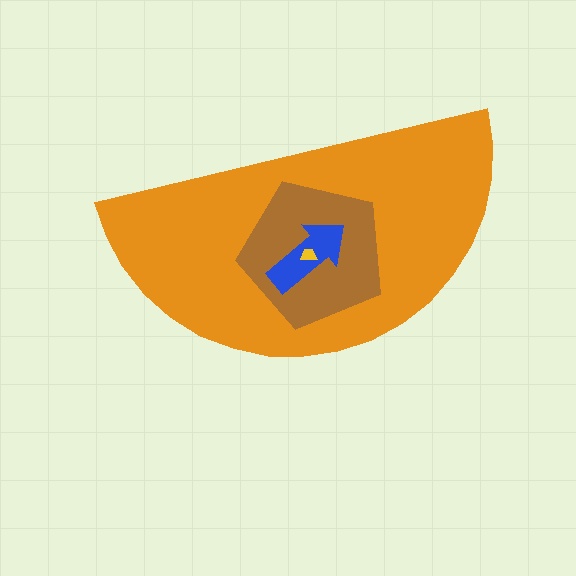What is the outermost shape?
The orange semicircle.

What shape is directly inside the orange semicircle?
The brown pentagon.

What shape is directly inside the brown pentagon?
The blue arrow.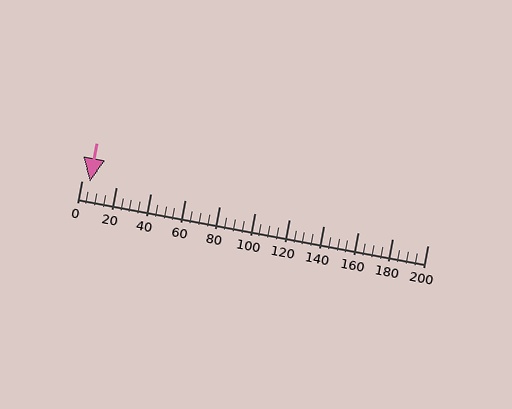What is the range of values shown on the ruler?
The ruler shows values from 0 to 200.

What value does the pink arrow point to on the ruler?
The pink arrow points to approximately 5.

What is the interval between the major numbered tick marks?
The major tick marks are spaced 20 units apart.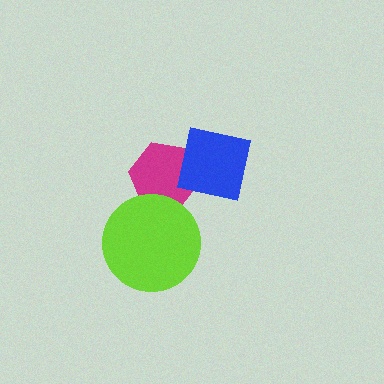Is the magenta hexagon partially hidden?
Yes, it is partially covered by another shape.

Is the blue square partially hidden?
No, no other shape covers it.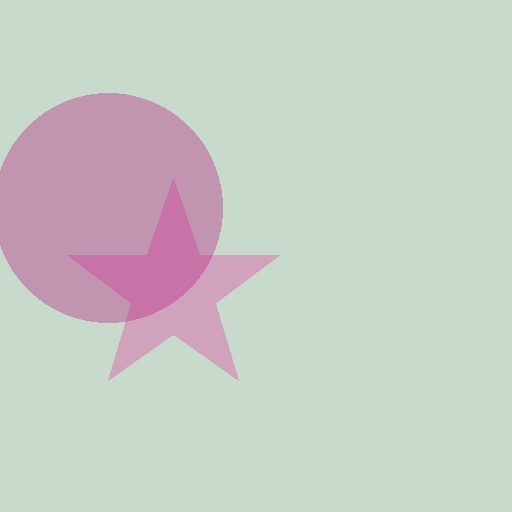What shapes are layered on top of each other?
The layered shapes are: a pink star, a magenta circle.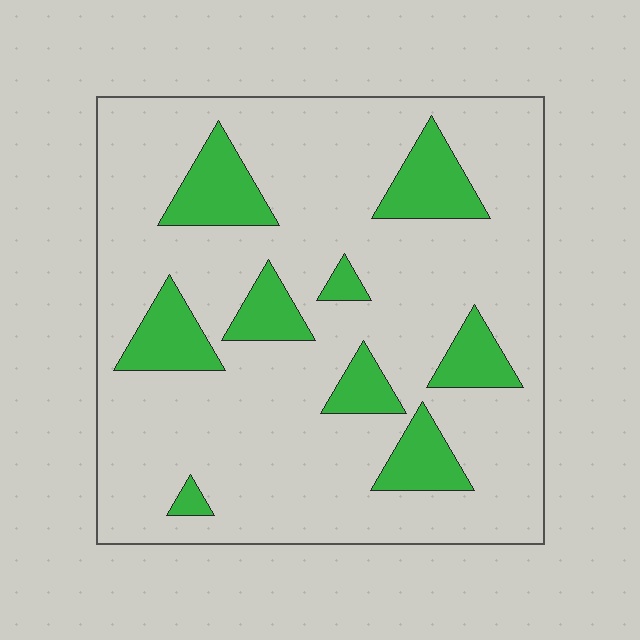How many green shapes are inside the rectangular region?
9.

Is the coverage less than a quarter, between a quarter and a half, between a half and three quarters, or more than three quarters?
Less than a quarter.